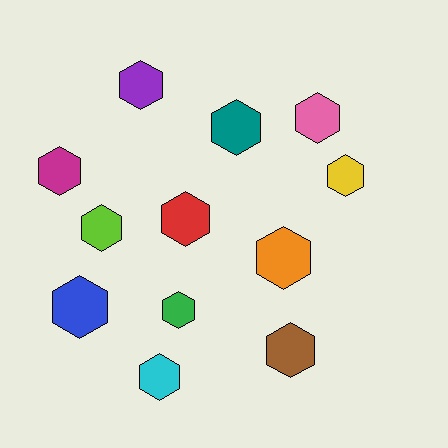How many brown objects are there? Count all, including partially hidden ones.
There is 1 brown object.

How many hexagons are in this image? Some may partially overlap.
There are 12 hexagons.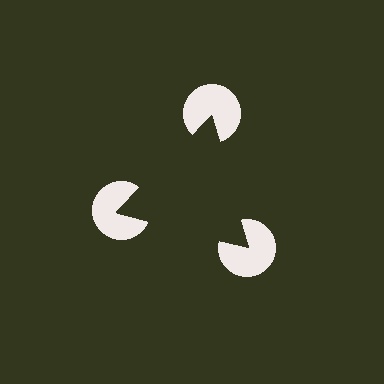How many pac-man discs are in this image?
There are 3 — one at each vertex of the illusory triangle.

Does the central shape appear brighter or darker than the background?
It typically appears slightly darker than the background, even though no actual brightness change is drawn.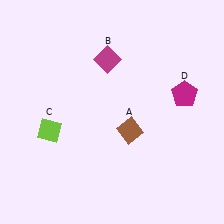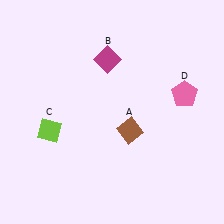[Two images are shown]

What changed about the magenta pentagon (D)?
In Image 1, D is magenta. In Image 2, it changed to pink.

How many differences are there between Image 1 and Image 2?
There is 1 difference between the two images.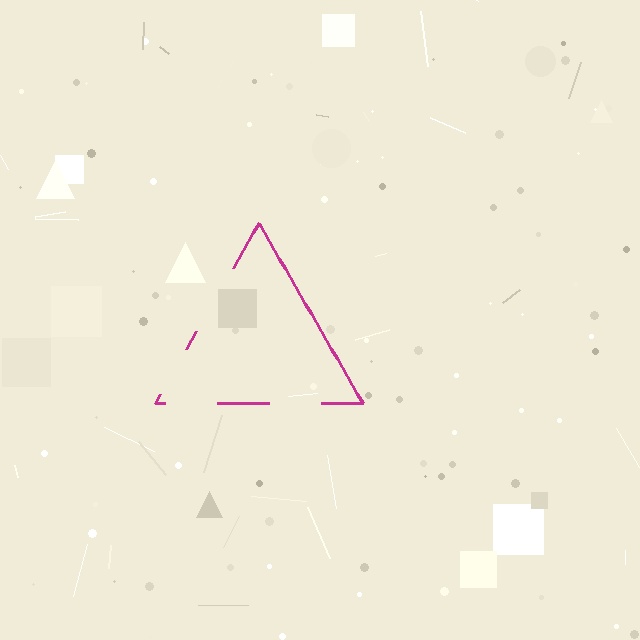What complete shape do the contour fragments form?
The contour fragments form a triangle.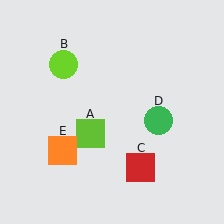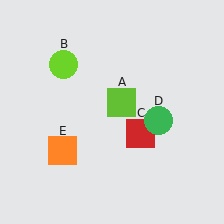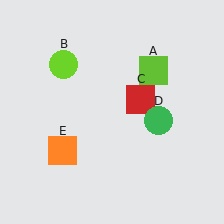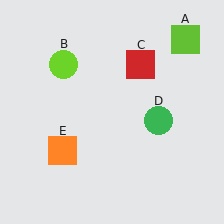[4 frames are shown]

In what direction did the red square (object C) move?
The red square (object C) moved up.